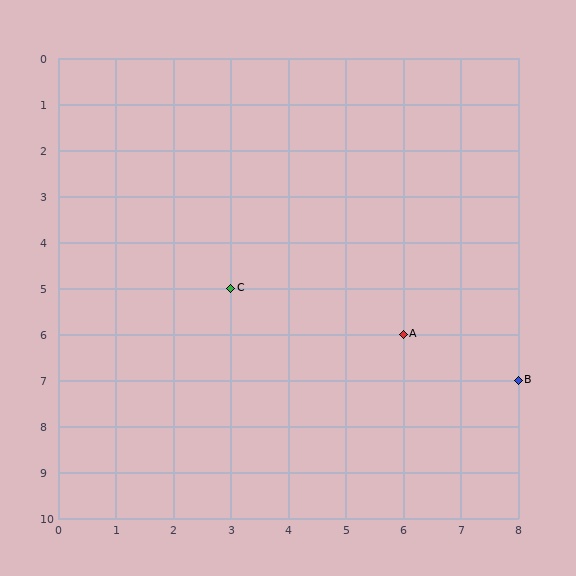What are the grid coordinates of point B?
Point B is at grid coordinates (8, 7).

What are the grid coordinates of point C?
Point C is at grid coordinates (3, 5).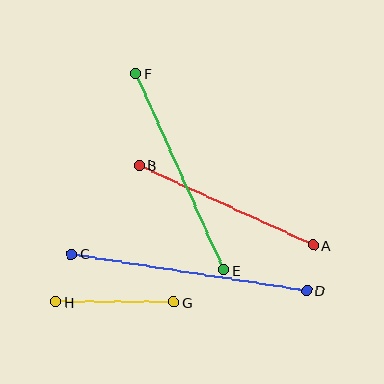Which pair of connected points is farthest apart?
Points C and D are farthest apart.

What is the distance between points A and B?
The distance is approximately 192 pixels.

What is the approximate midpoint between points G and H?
The midpoint is at approximately (115, 302) pixels.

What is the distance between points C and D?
The distance is approximately 238 pixels.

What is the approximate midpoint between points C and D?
The midpoint is at approximately (189, 272) pixels.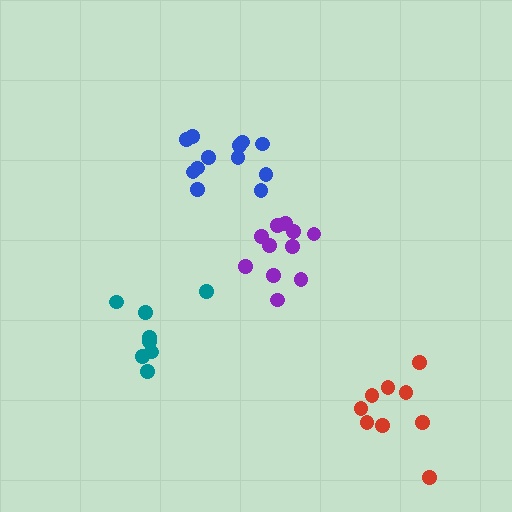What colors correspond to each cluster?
The clusters are colored: purple, teal, red, blue.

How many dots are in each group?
Group 1: 11 dots, Group 2: 8 dots, Group 3: 9 dots, Group 4: 12 dots (40 total).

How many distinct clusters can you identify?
There are 4 distinct clusters.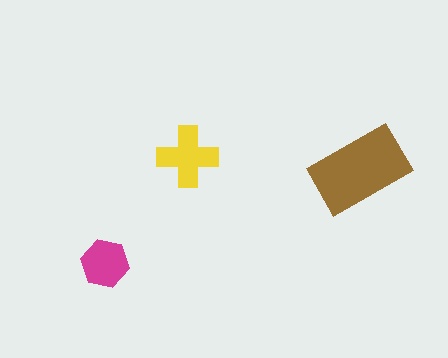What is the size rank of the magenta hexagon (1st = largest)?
3rd.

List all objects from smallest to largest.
The magenta hexagon, the yellow cross, the brown rectangle.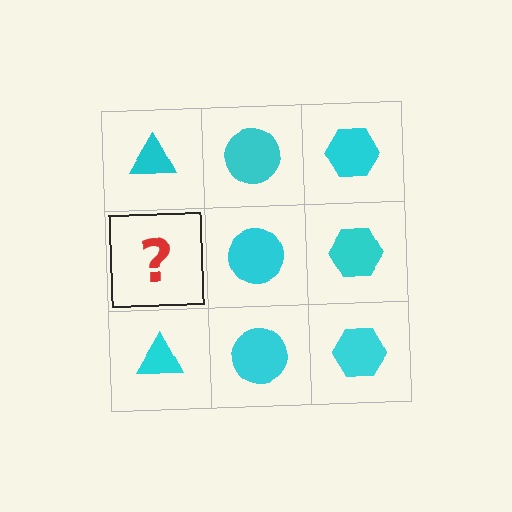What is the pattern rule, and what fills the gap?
The rule is that each column has a consistent shape. The gap should be filled with a cyan triangle.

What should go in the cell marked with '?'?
The missing cell should contain a cyan triangle.